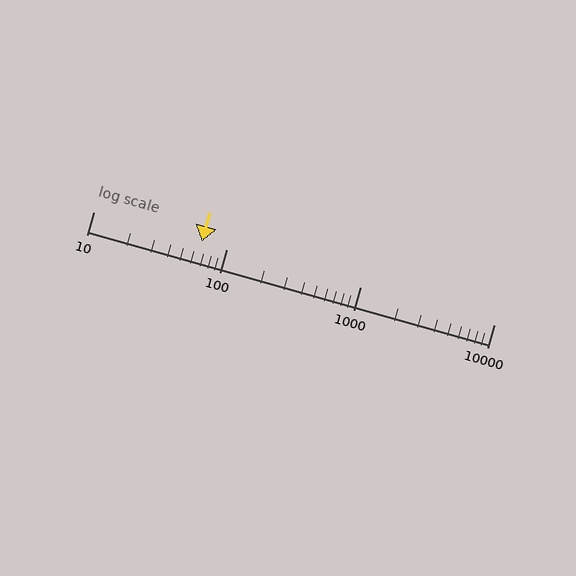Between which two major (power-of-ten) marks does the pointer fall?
The pointer is between 10 and 100.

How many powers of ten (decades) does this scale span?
The scale spans 3 decades, from 10 to 10000.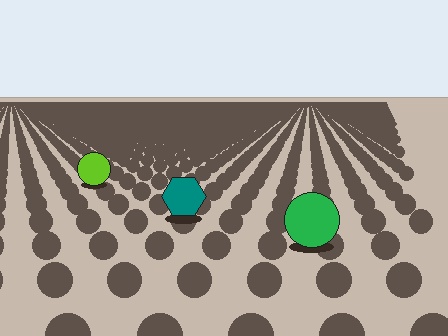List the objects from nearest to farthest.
From nearest to farthest: the green circle, the teal hexagon, the lime circle.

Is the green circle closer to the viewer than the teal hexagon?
Yes. The green circle is closer — you can tell from the texture gradient: the ground texture is coarser near it.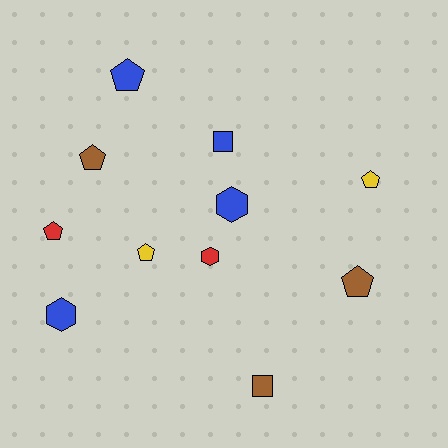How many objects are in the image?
There are 11 objects.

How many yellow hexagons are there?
There are no yellow hexagons.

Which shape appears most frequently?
Pentagon, with 6 objects.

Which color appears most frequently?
Blue, with 4 objects.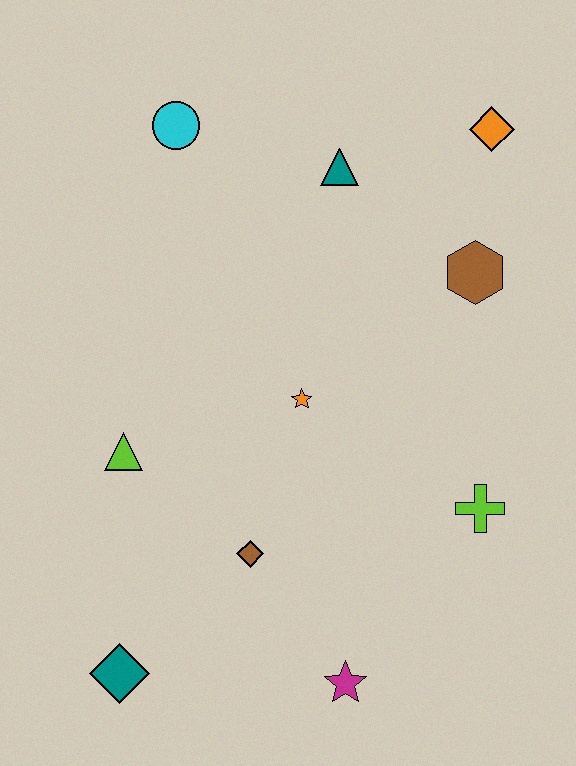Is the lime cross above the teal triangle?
No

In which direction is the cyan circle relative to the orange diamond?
The cyan circle is to the left of the orange diamond.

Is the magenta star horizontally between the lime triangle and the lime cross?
Yes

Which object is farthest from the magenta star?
The cyan circle is farthest from the magenta star.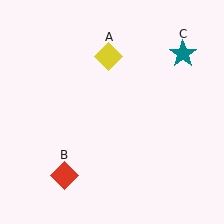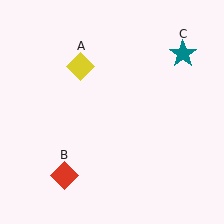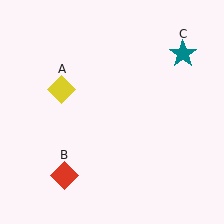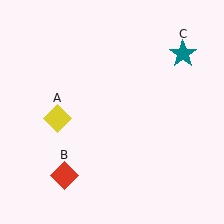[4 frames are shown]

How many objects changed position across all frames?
1 object changed position: yellow diamond (object A).